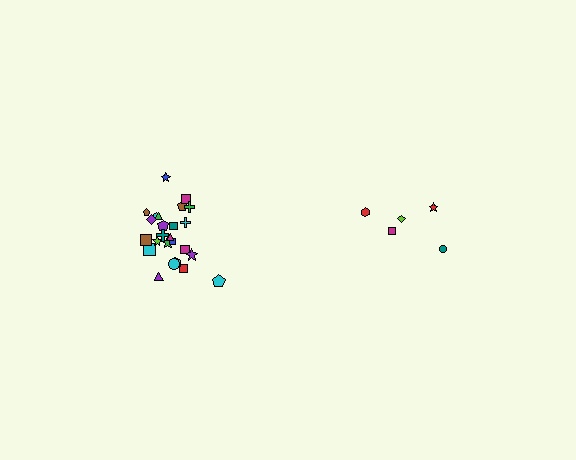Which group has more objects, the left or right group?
The left group.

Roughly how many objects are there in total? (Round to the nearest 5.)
Roughly 30 objects in total.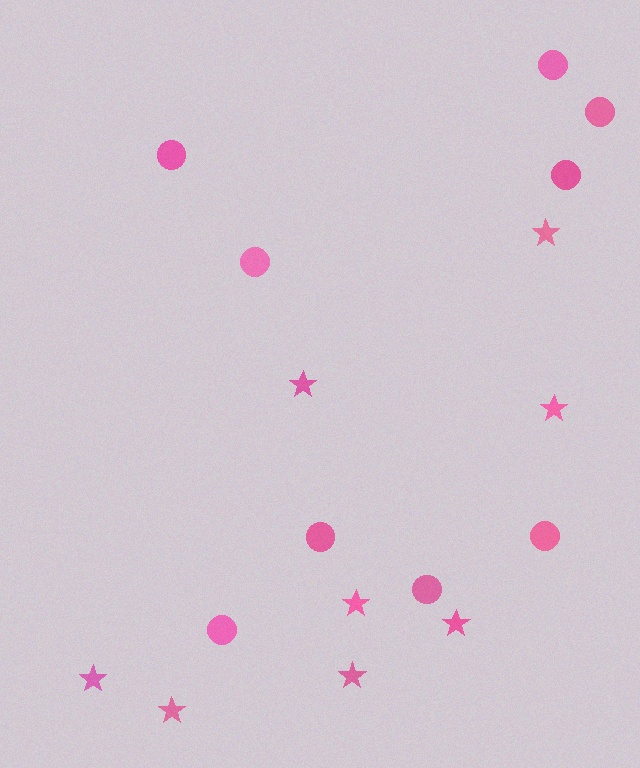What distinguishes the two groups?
There are 2 groups: one group of circles (9) and one group of stars (8).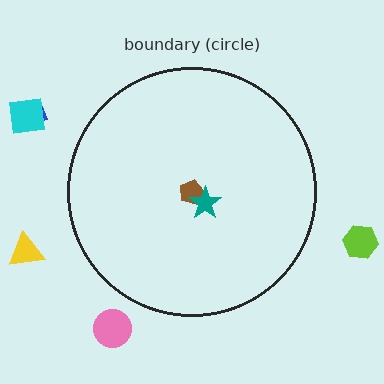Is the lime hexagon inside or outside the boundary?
Outside.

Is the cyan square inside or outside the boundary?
Outside.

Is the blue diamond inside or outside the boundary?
Outside.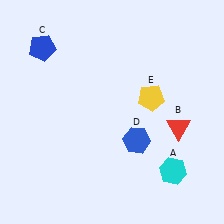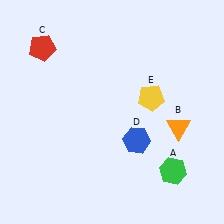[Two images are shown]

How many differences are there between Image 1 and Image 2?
There are 3 differences between the two images.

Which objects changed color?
A changed from cyan to green. B changed from red to orange. C changed from blue to red.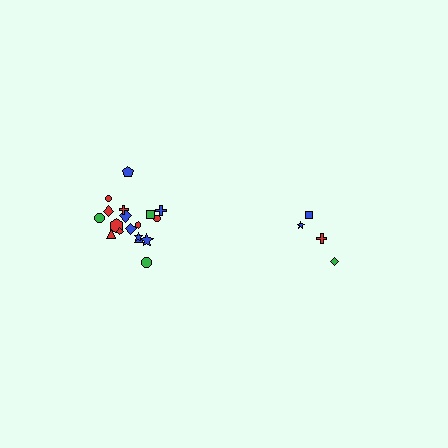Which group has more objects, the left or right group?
The left group.